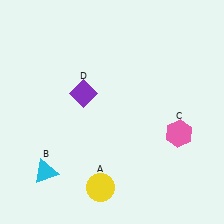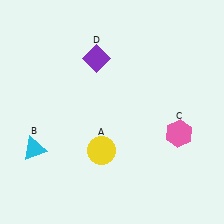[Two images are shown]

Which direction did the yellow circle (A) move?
The yellow circle (A) moved up.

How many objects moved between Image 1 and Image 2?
3 objects moved between the two images.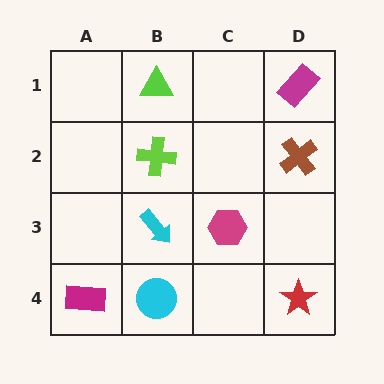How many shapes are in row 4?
3 shapes.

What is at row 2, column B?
A lime cross.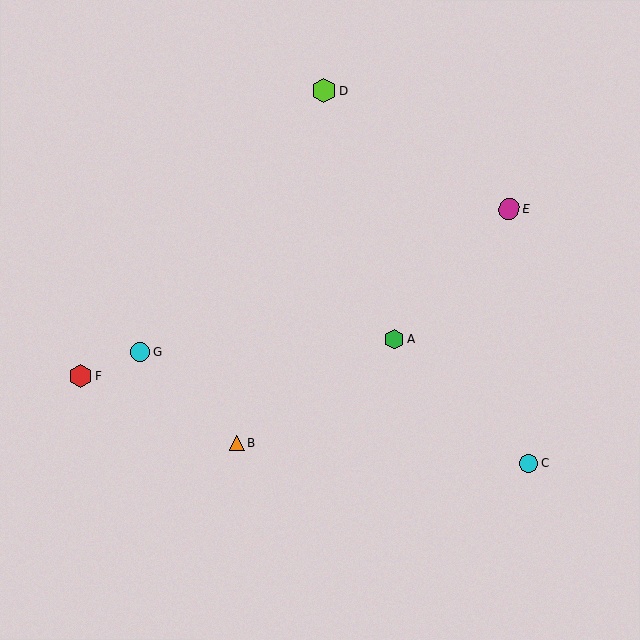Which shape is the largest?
The lime hexagon (labeled D) is the largest.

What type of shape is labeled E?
Shape E is a magenta circle.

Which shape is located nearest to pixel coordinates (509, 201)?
The magenta circle (labeled E) at (509, 209) is nearest to that location.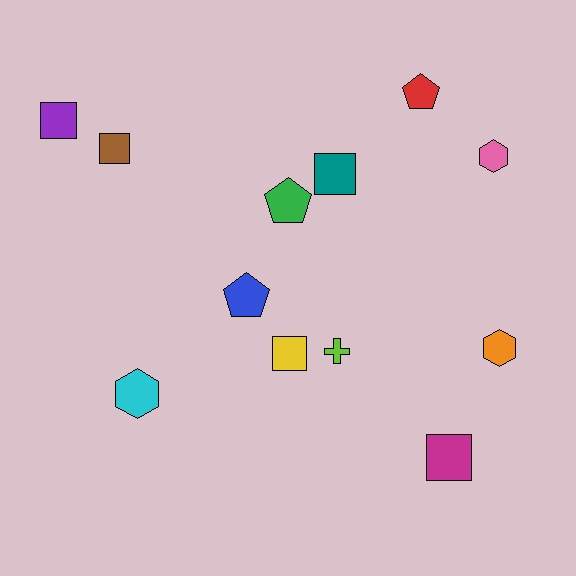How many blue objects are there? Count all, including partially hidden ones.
There is 1 blue object.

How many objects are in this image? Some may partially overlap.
There are 12 objects.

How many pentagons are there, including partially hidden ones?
There are 3 pentagons.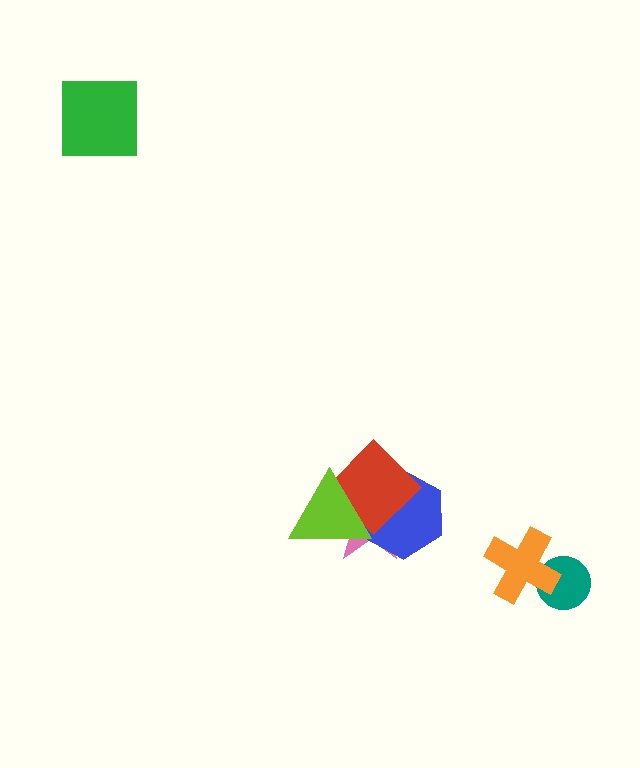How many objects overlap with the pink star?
3 objects overlap with the pink star.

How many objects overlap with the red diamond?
3 objects overlap with the red diamond.